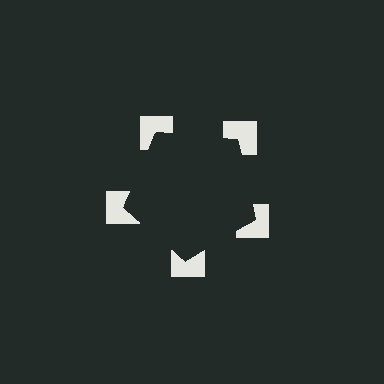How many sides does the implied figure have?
5 sides.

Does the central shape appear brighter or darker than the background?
It typically appears slightly darker than the background, even though no actual brightness change is drawn.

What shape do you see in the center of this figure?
An illusory pentagon — its edges are inferred from the aligned wedge cuts in the notched squares, not physically drawn.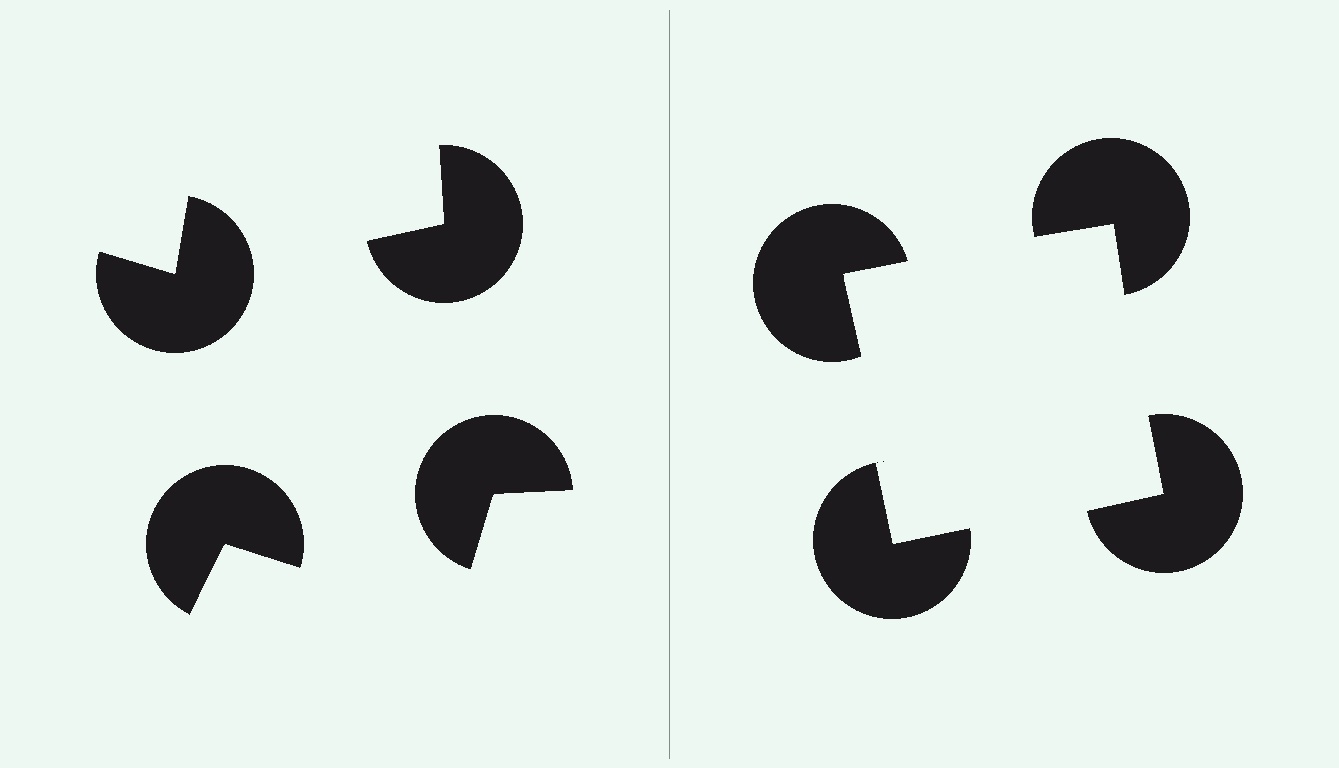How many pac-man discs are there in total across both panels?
8 — 4 on each side.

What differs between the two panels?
The pac-man discs are positioned identically on both sides; only the wedge orientations differ. On the right they align to a square; on the left they are misaligned.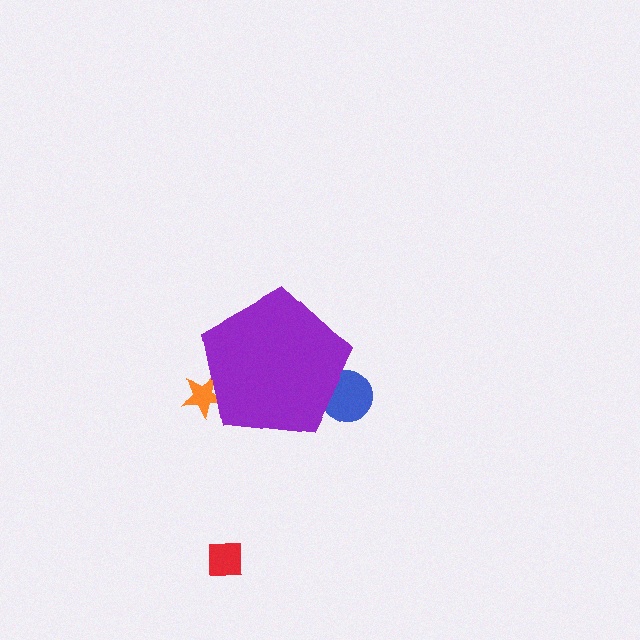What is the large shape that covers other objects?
A purple pentagon.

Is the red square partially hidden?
No, the red square is fully visible.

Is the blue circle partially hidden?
Yes, the blue circle is partially hidden behind the purple pentagon.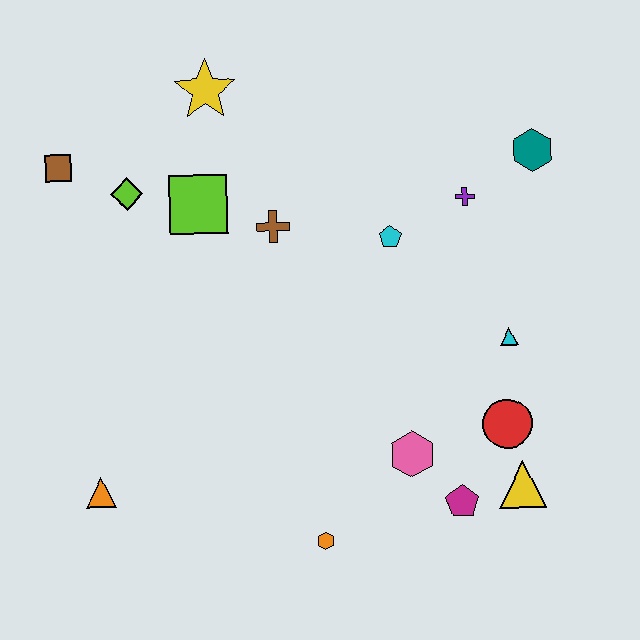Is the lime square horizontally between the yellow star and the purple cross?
No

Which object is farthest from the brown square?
The yellow triangle is farthest from the brown square.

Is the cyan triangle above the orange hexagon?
Yes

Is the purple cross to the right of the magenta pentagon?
Yes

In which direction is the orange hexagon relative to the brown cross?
The orange hexagon is below the brown cross.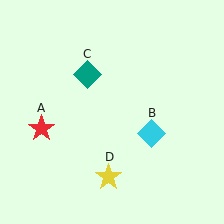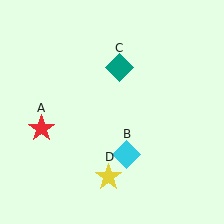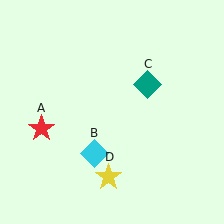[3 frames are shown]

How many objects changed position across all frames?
2 objects changed position: cyan diamond (object B), teal diamond (object C).